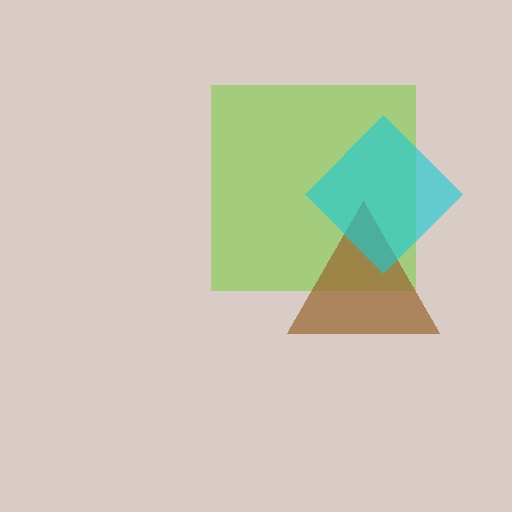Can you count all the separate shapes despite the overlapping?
Yes, there are 3 separate shapes.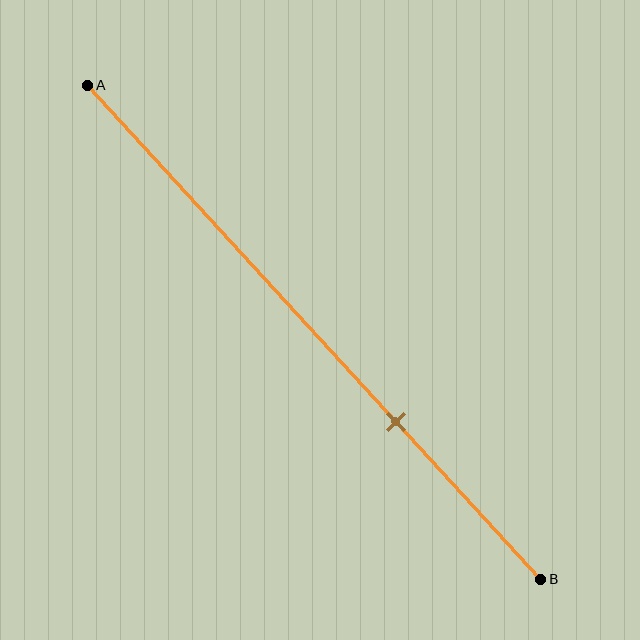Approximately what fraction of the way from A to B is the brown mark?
The brown mark is approximately 70% of the way from A to B.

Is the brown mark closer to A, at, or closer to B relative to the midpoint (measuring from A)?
The brown mark is closer to point B than the midpoint of segment AB.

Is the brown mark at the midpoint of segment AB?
No, the mark is at about 70% from A, not at the 50% midpoint.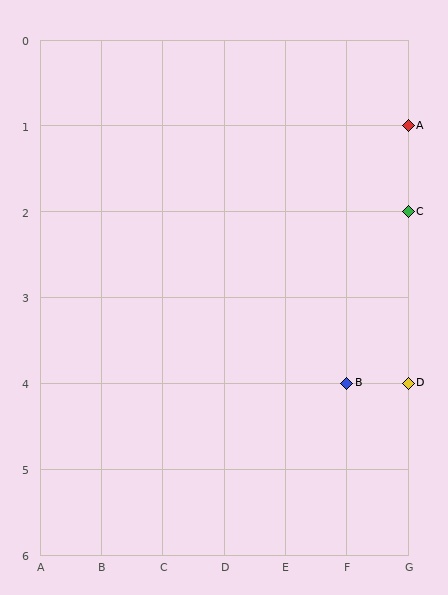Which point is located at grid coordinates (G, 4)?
Point D is at (G, 4).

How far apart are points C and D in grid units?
Points C and D are 2 rows apart.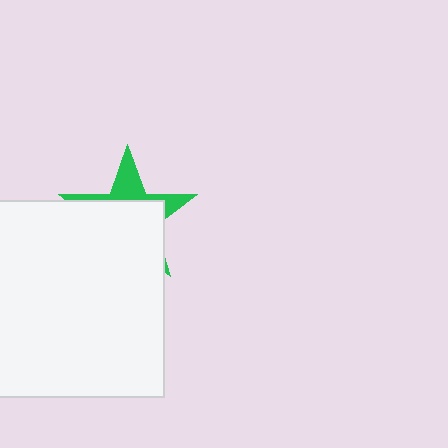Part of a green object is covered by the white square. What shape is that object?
It is a star.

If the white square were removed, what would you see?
You would see the complete green star.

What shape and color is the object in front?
The object in front is a white square.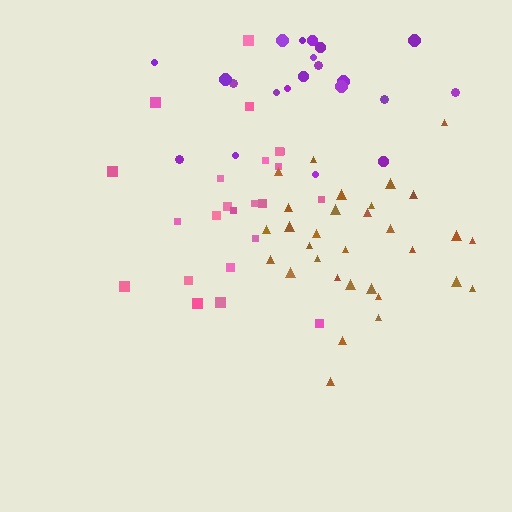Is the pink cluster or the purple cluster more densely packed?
Purple.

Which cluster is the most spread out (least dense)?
Pink.